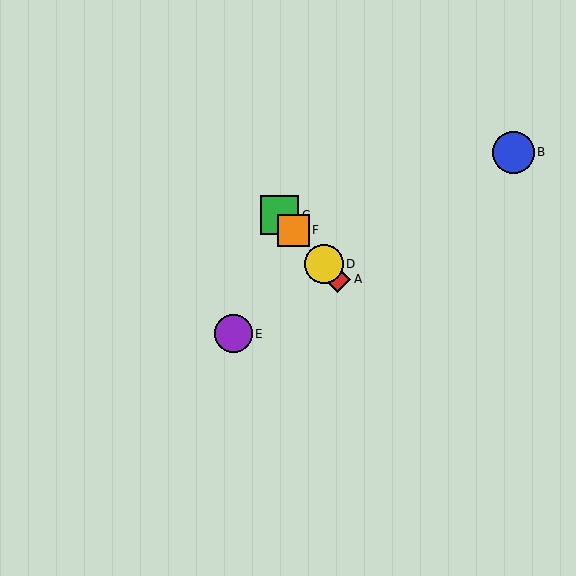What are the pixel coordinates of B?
Object B is at (513, 152).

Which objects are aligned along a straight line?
Objects A, C, D, F are aligned along a straight line.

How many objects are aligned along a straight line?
4 objects (A, C, D, F) are aligned along a straight line.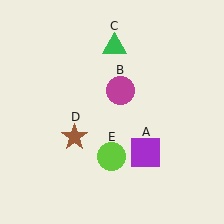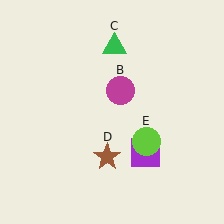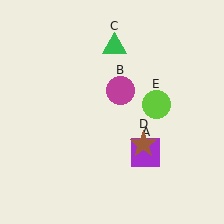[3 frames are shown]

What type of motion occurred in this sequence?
The brown star (object D), lime circle (object E) rotated counterclockwise around the center of the scene.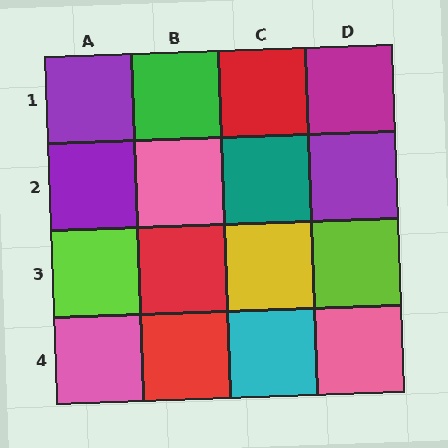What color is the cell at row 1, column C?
Red.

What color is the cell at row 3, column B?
Red.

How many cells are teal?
1 cell is teal.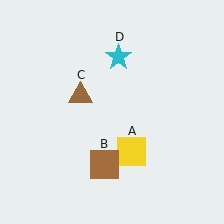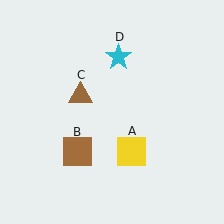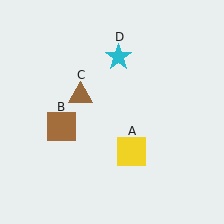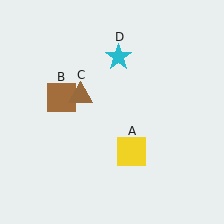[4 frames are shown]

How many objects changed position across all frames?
1 object changed position: brown square (object B).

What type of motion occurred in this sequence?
The brown square (object B) rotated clockwise around the center of the scene.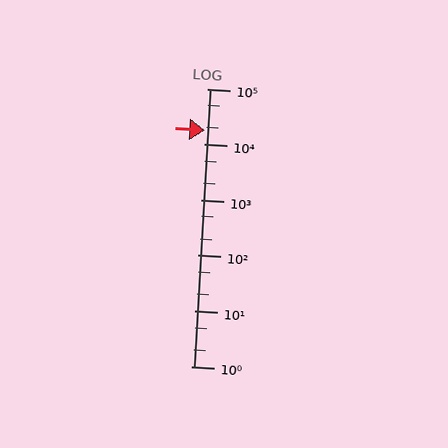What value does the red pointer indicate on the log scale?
The pointer indicates approximately 18000.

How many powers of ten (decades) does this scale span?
The scale spans 5 decades, from 1 to 100000.